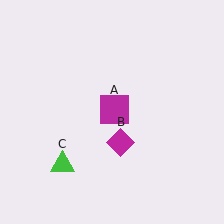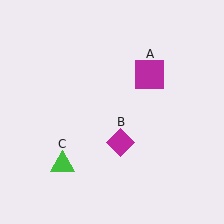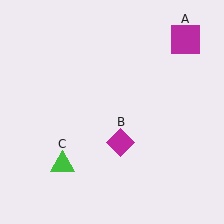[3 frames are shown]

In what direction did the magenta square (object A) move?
The magenta square (object A) moved up and to the right.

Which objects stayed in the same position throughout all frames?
Magenta diamond (object B) and green triangle (object C) remained stationary.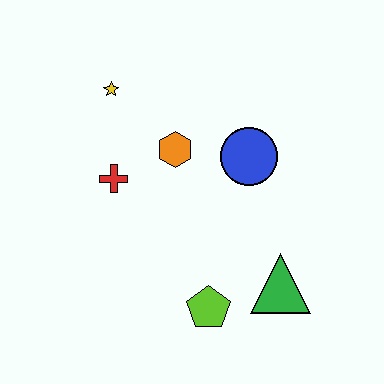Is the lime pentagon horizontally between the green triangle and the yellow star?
Yes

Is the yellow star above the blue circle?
Yes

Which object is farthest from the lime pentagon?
The yellow star is farthest from the lime pentagon.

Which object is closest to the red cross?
The orange hexagon is closest to the red cross.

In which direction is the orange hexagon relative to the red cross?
The orange hexagon is to the right of the red cross.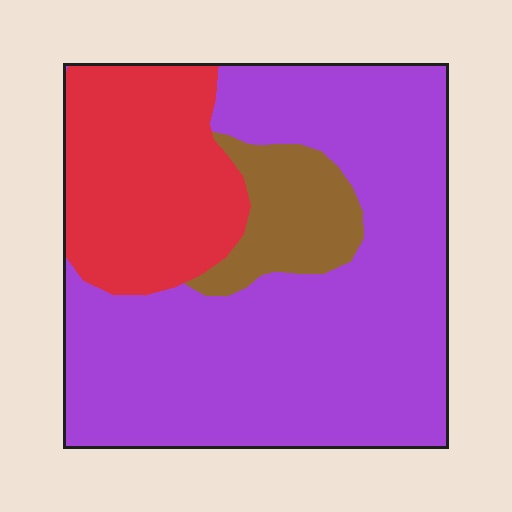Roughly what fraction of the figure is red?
Red takes up about one quarter (1/4) of the figure.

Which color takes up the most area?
Purple, at roughly 65%.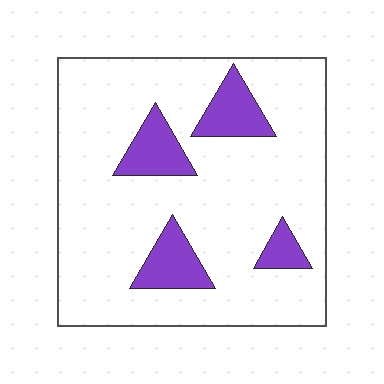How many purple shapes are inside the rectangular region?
4.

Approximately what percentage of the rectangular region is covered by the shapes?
Approximately 15%.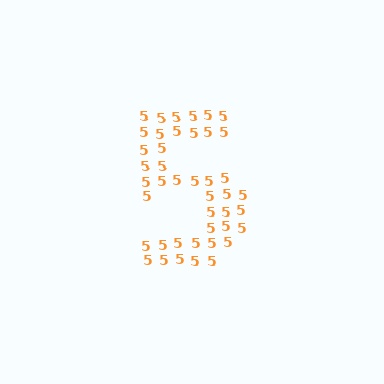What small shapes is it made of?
It is made of small digit 5's.